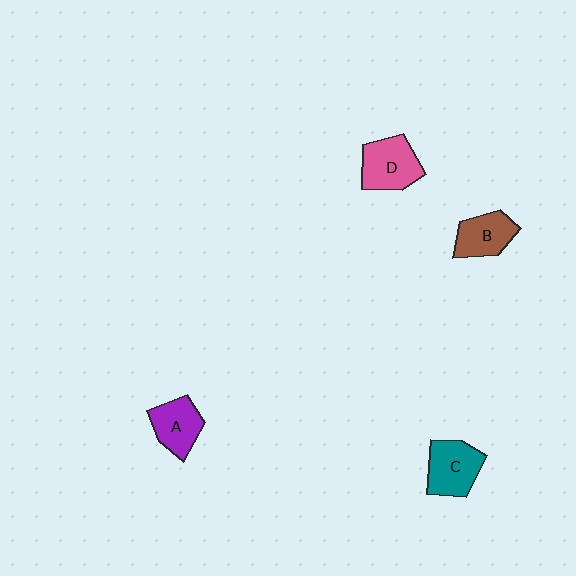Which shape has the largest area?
Shape D (pink).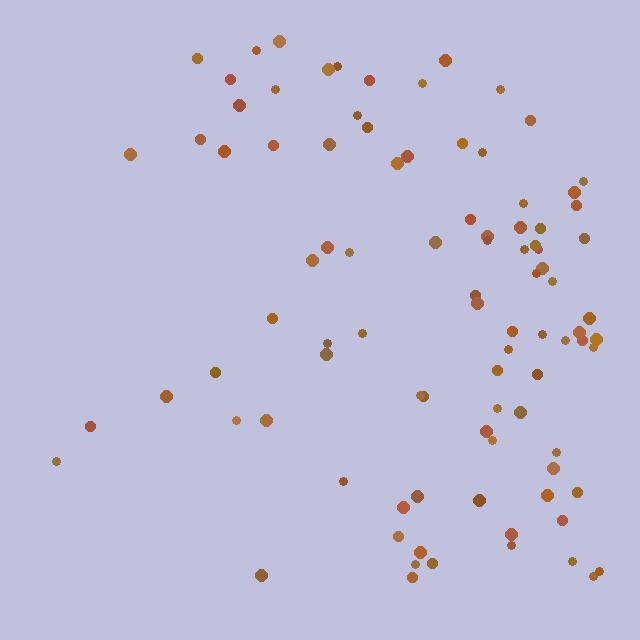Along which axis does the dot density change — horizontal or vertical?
Horizontal.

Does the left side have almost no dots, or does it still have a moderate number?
Still a moderate number, just noticeably fewer than the right.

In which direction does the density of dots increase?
From left to right, with the right side densest.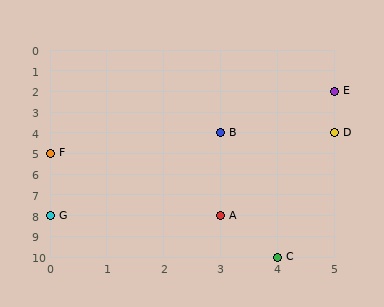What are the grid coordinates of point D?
Point D is at grid coordinates (5, 4).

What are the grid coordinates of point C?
Point C is at grid coordinates (4, 10).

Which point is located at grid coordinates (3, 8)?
Point A is at (3, 8).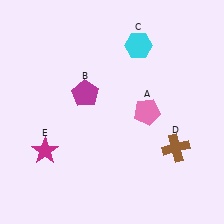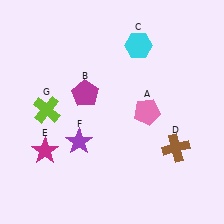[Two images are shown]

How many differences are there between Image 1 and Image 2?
There are 2 differences between the two images.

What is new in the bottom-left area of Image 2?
A purple star (F) was added in the bottom-left area of Image 2.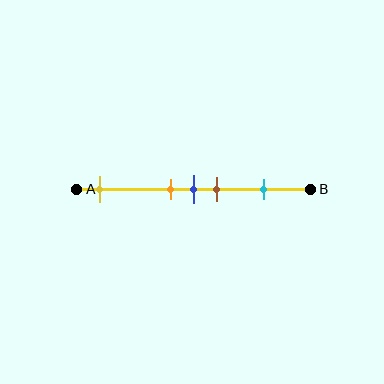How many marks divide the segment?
There are 5 marks dividing the segment.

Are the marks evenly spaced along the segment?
No, the marks are not evenly spaced.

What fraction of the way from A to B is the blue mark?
The blue mark is approximately 50% (0.5) of the way from A to B.